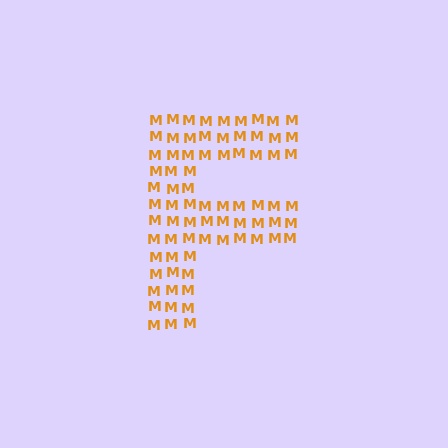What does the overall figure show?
The overall figure shows the letter F.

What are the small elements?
The small elements are letter M's.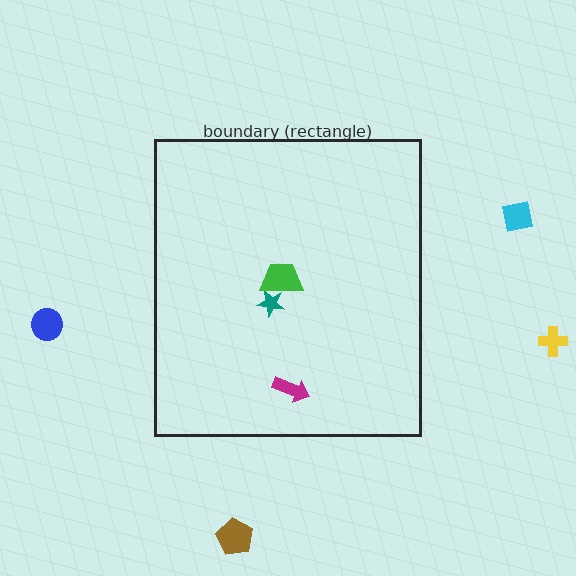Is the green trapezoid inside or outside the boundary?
Inside.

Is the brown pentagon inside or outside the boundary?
Outside.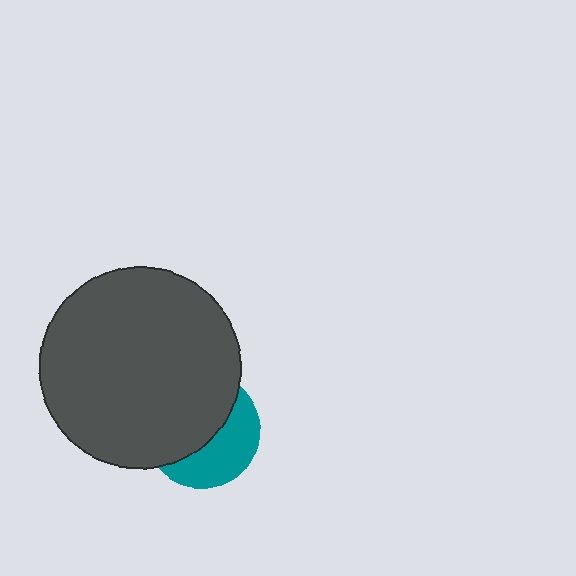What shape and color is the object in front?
The object in front is a dark gray circle.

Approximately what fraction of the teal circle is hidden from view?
Roughly 58% of the teal circle is hidden behind the dark gray circle.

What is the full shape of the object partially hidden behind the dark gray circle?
The partially hidden object is a teal circle.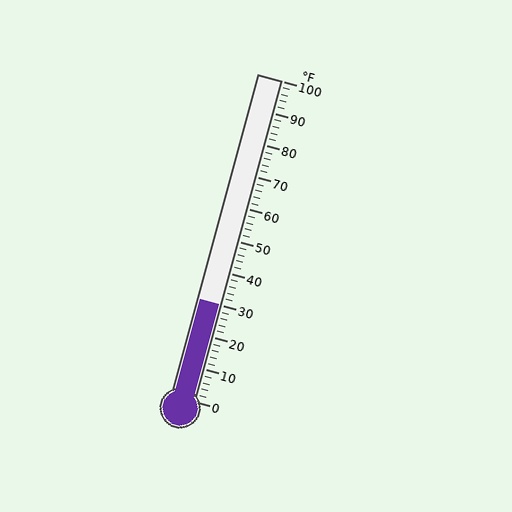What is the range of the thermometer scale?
The thermometer scale ranges from 0°F to 100°F.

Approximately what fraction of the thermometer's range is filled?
The thermometer is filled to approximately 30% of its range.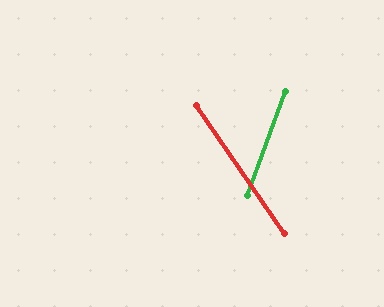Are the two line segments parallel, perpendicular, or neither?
Neither parallel nor perpendicular — they differ by about 55°.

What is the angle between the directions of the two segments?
Approximately 55 degrees.